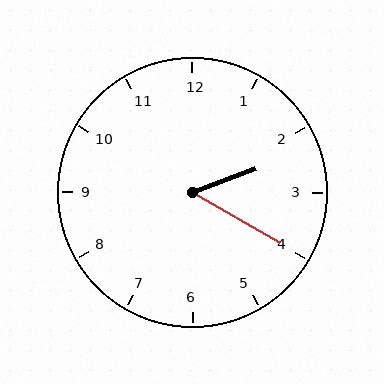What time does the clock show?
2:20.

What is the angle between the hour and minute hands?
Approximately 50 degrees.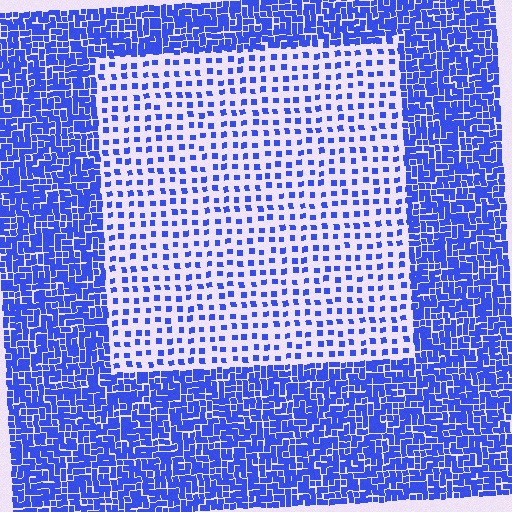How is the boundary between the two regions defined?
The boundary is defined by a change in element density (approximately 3.0x ratio). All elements are the same color, size, and shape.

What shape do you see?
I see a rectangle.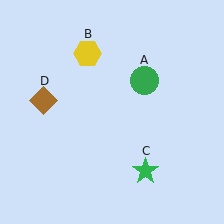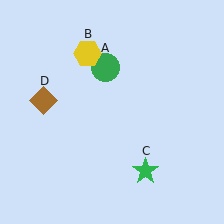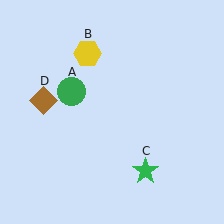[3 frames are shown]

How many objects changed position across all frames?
1 object changed position: green circle (object A).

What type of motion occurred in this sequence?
The green circle (object A) rotated counterclockwise around the center of the scene.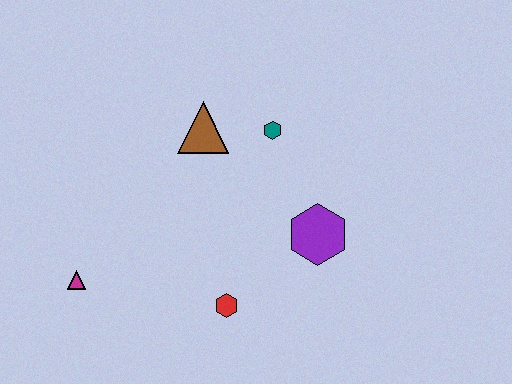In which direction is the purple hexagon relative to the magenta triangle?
The purple hexagon is to the right of the magenta triangle.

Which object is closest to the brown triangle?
The teal hexagon is closest to the brown triangle.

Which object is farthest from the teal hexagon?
The magenta triangle is farthest from the teal hexagon.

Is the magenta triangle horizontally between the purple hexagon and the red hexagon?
No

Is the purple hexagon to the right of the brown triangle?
Yes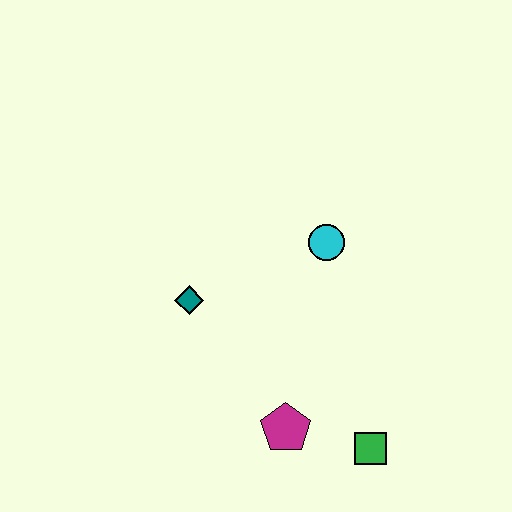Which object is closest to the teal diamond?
The cyan circle is closest to the teal diamond.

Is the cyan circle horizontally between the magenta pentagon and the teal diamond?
No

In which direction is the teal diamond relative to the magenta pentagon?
The teal diamond is above the magenta pentagon.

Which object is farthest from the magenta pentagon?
The cyan circle is farthest from the magenta pentagon.